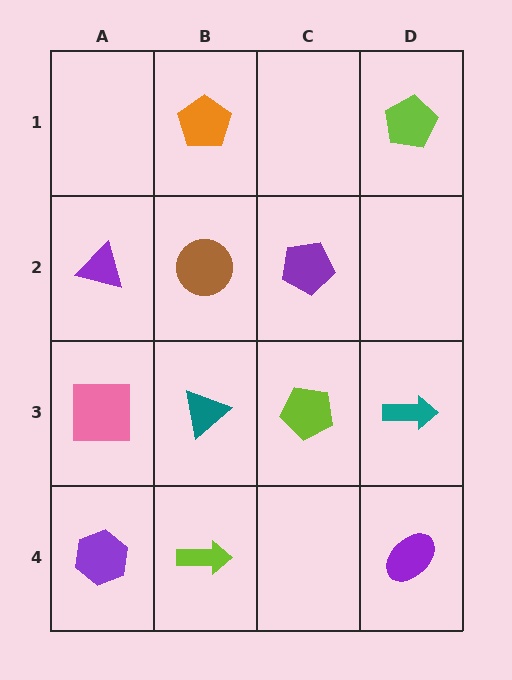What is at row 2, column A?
A purple triangle.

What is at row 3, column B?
A teal triangle.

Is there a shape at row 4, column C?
No, that cell is empty.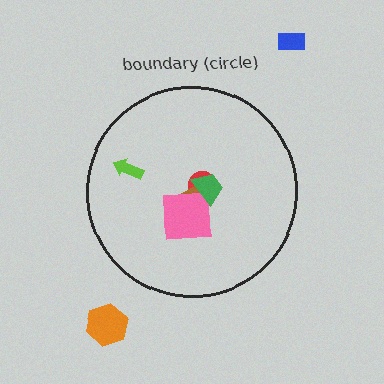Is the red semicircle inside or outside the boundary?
Inside.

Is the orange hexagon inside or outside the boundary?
Outside.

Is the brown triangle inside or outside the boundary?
Inside.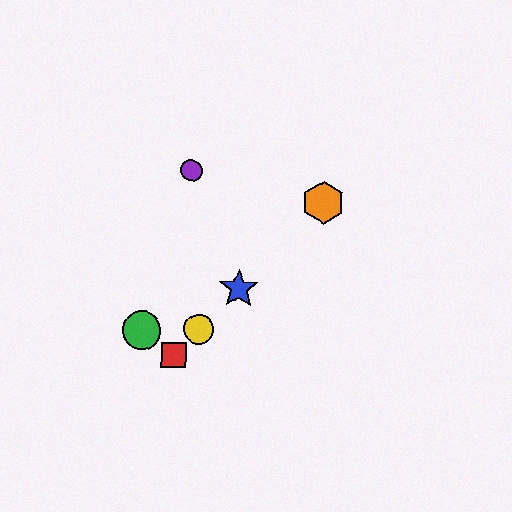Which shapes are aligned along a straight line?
The red square, the blue star, the yellow circle, the orange hexagon are aligned along a straight line.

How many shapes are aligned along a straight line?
4 shapes (the red square, the blue star, the yellow circle, the orange hexagon) are aligned along a straight line.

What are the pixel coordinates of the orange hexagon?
The orange hexagon is at (324, 202).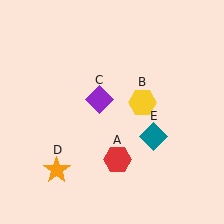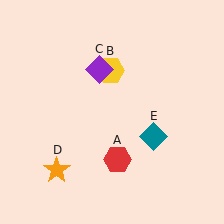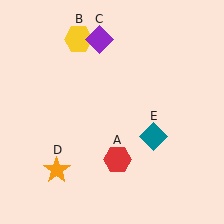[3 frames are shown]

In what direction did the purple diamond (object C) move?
The purple diamond (object C) moved up.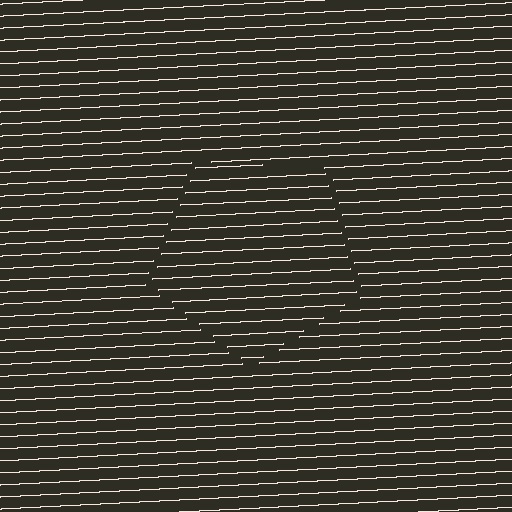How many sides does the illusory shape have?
5 sides — the line-ends trace a pentagon.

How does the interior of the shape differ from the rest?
The interior of the shape contains the same grating, shifted by half a period — the contour is defined by the phase discontinuity where line-ends from the inner and outer gratings abut.